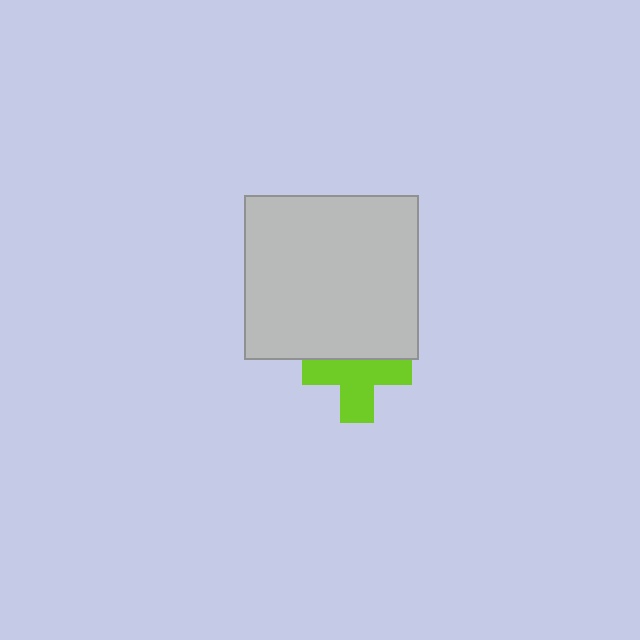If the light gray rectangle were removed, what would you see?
You would see the complete lime cross.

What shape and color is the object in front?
The object in front is a light gray rectangle.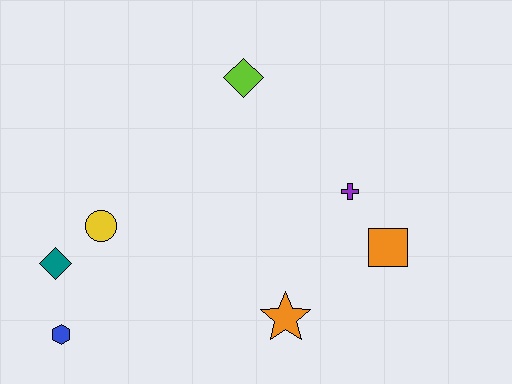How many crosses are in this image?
There is 1 cross.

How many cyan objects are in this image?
There are no cyan objects.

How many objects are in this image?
There are 7 objects.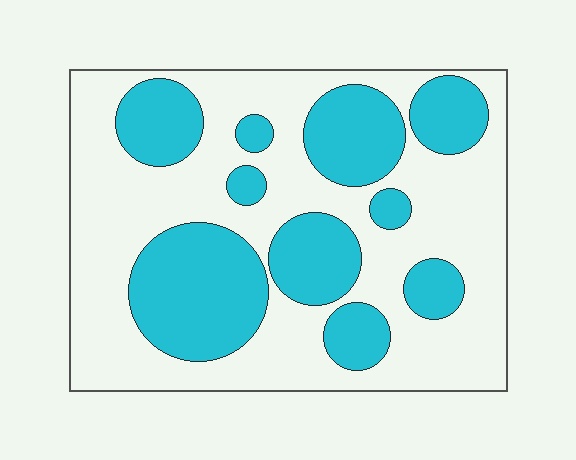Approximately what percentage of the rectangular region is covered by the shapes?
Approximately 35%.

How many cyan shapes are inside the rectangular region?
10.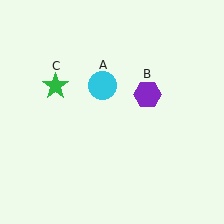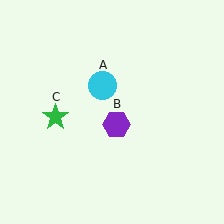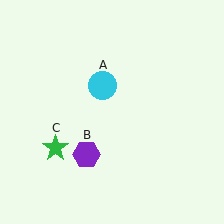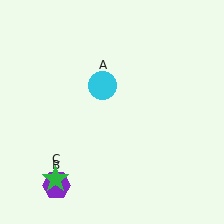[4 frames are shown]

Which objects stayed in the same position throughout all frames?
Cyan circle (object A) remained stationary.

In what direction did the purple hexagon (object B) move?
The purple hexagon (object B) moved down and to the left.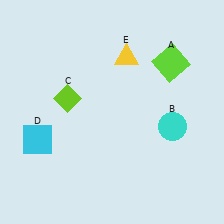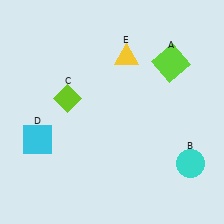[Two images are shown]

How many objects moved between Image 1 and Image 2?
1 object moved between the two images.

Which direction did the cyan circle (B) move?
The cyan circle (B) moved down.